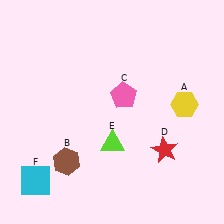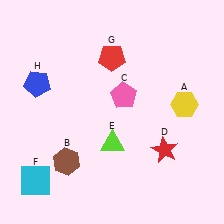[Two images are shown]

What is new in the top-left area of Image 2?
A red pentagon (G) was added in the top-left area of Image 2.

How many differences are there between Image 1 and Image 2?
There are 2 differences between the two images.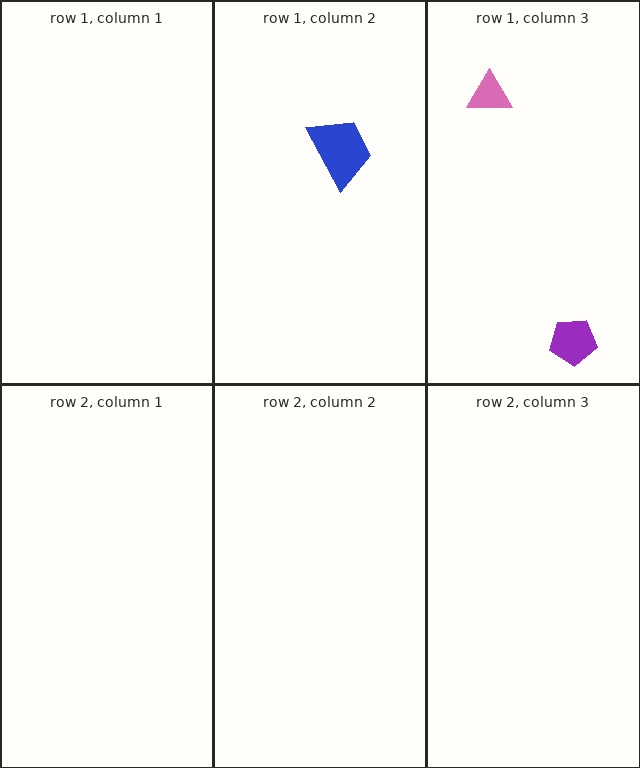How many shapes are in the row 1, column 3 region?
2.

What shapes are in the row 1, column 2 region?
The blue trapezoid.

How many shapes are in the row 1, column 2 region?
1.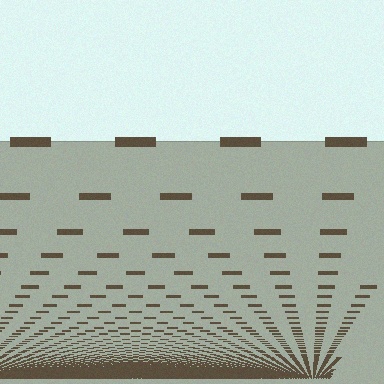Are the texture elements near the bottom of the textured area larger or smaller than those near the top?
Smaller. The gradient is inverted — elements near the bottom are smaller and denser.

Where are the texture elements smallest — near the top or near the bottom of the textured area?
Near the bottom.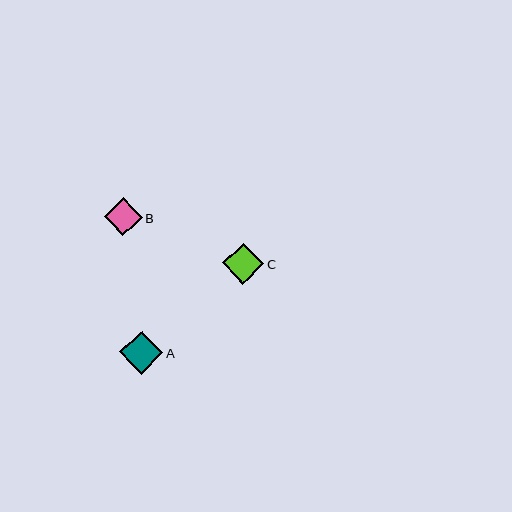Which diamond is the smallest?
Diamond B is the smallest with a size of approximately 38 pixels.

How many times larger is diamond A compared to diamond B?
Diamond A is approximately 1.2 times the size of diamond B.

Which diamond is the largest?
Diamond A is the largest with a size of approximately 43 pixels.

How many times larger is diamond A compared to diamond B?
Diamond A is approximately 1.2 times the size of diamond B.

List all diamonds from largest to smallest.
From largest to smallest: A, C, B.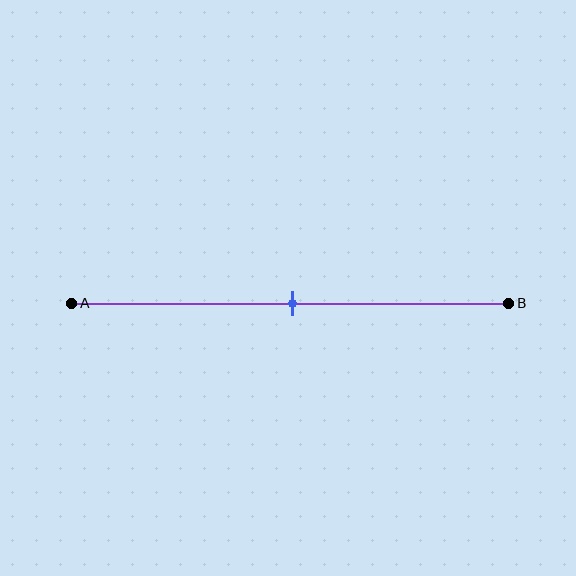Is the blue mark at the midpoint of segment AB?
Yes, the mark is approximately at the midpoint.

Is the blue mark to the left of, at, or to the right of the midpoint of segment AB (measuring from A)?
The blue mark is approximately at the midpoint of segment AB.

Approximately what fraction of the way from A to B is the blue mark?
The blue mark is approximately 50% of the way from A to B.